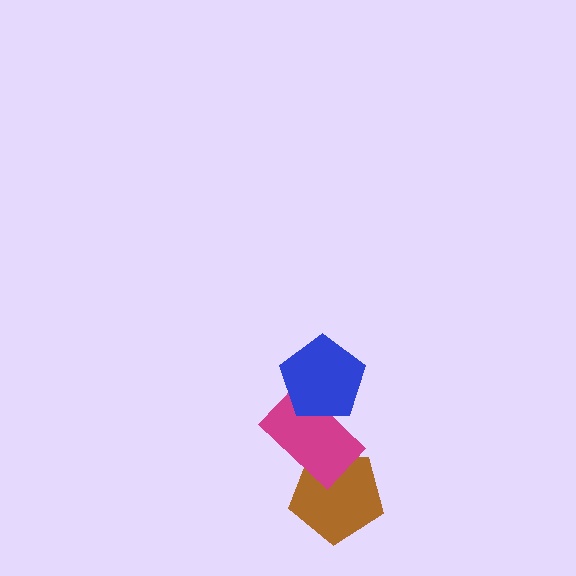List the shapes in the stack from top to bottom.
From top to bottom: the blue pentagon, the magenta rectangle, the brown pentagon.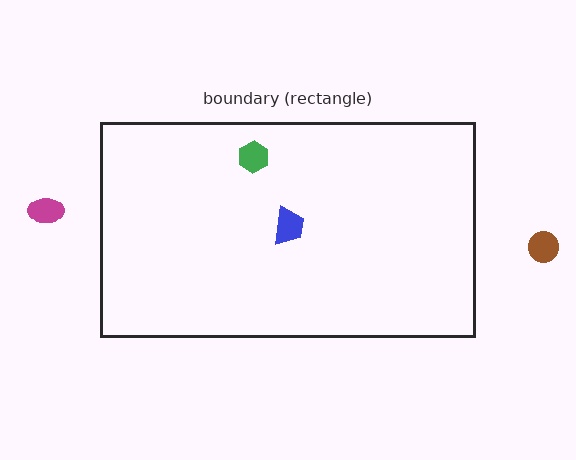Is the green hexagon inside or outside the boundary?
Inside.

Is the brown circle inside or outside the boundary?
Outside.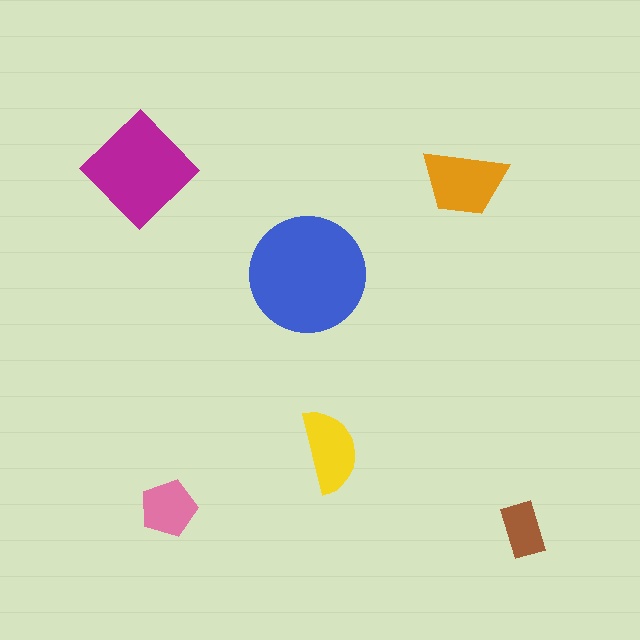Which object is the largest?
The blue circle.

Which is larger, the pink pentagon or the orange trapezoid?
The orange trapezoid.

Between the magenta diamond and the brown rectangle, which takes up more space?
The magenta diamond.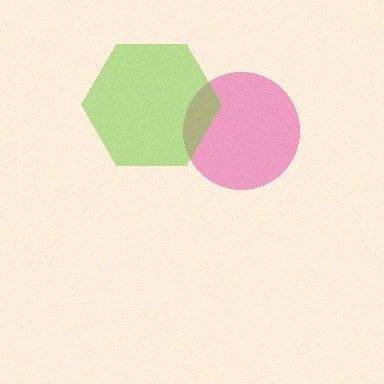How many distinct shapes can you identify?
There are 2 distinct shapes: a magenta circle, a lime hexagon.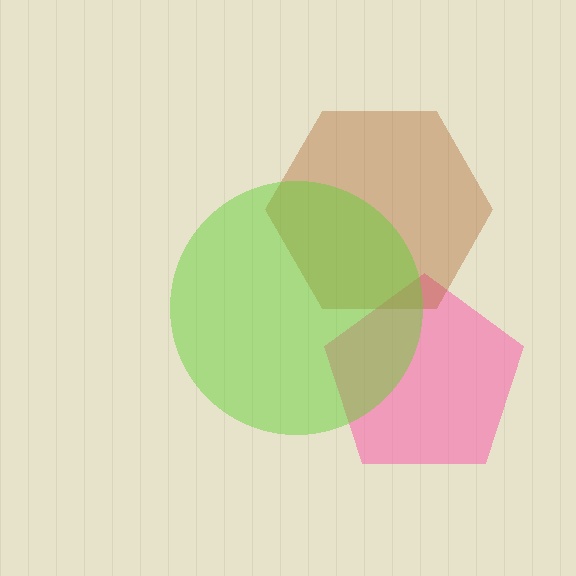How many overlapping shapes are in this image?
There are 3 overlapping shapes in the image.